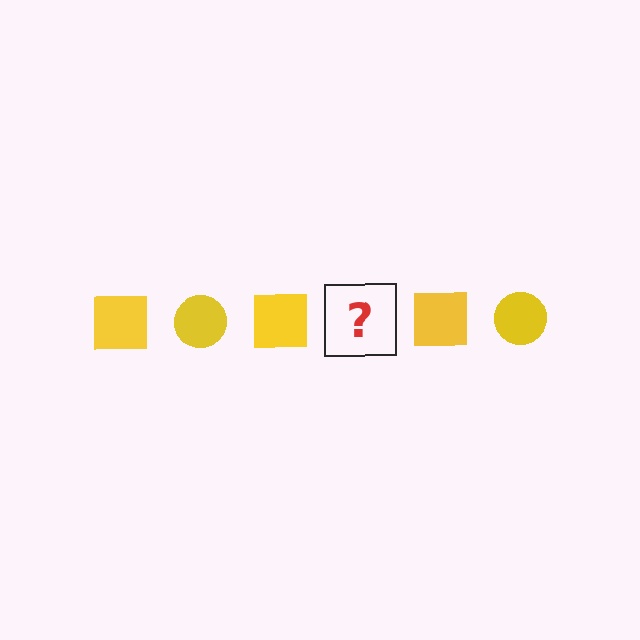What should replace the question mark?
The question mark should be replaced with a yellow circle.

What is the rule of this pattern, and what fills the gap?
The rule is that the pattern cycles through square, circle shapes in yellow. The gap should be filled with a yellow circle.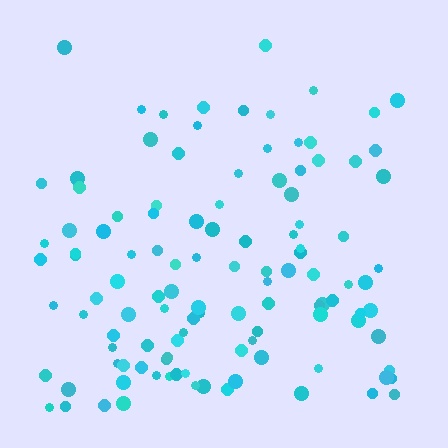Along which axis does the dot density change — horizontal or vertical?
Vertical.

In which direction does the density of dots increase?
From top to bottom, with the bottom side densest.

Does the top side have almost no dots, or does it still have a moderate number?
Still a moderate number, just noticeably fewer than the bottom.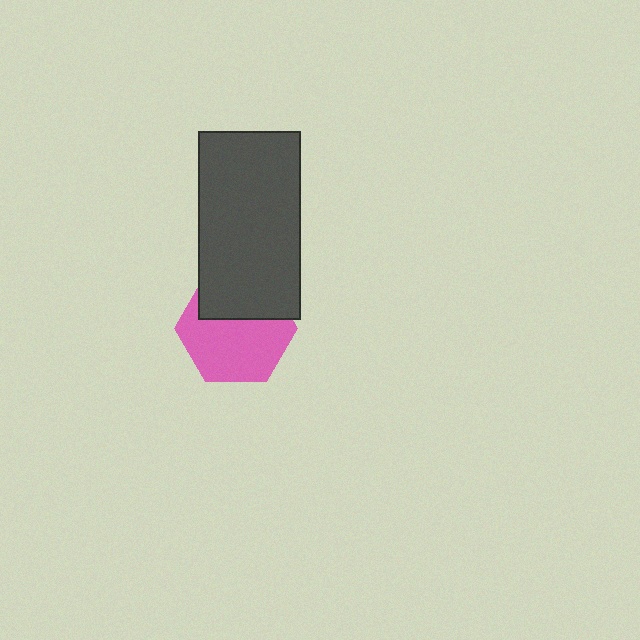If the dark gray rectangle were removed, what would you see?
You would see the complete pink hexagon.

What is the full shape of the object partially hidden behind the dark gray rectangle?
The partially hidden object is a pink hexagon.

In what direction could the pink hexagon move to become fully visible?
The pink hexagon could move down. That would shift it out from behind the dark gray rectangle entirely.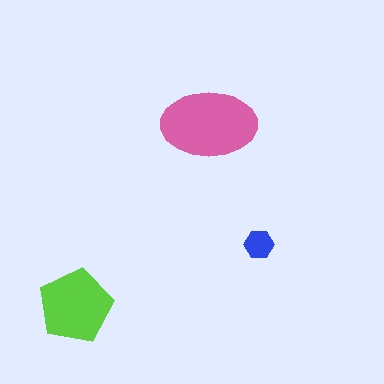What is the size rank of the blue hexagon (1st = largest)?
3rd.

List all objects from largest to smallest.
The pink ellipse, the lime pentagon, the blue hexagon.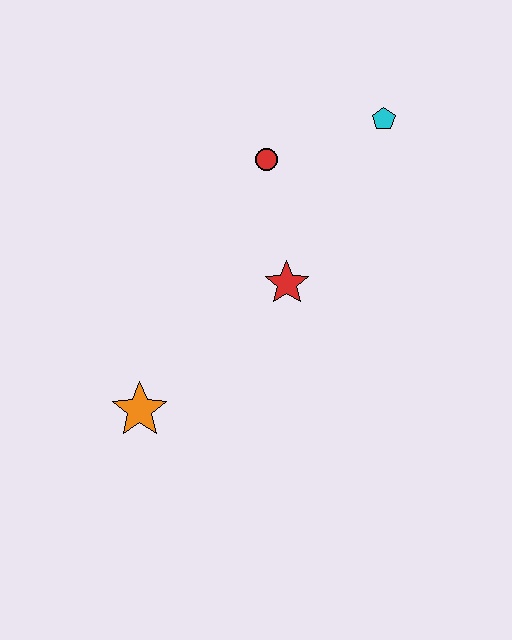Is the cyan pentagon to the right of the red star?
Yes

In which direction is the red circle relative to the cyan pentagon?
The red circle is to the left of the cyan pentagon.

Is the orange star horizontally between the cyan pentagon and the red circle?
No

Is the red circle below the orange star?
No